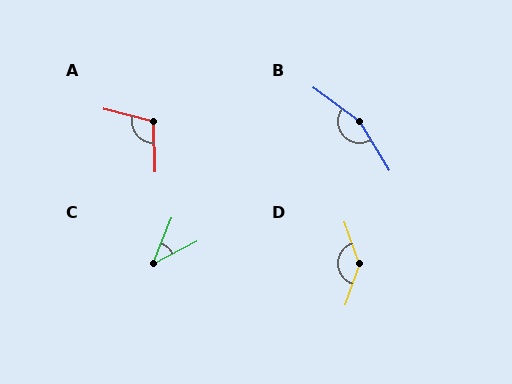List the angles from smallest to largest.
C (40°), A (106°), D (141°), B (158°).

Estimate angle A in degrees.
Approximately 106 degrees.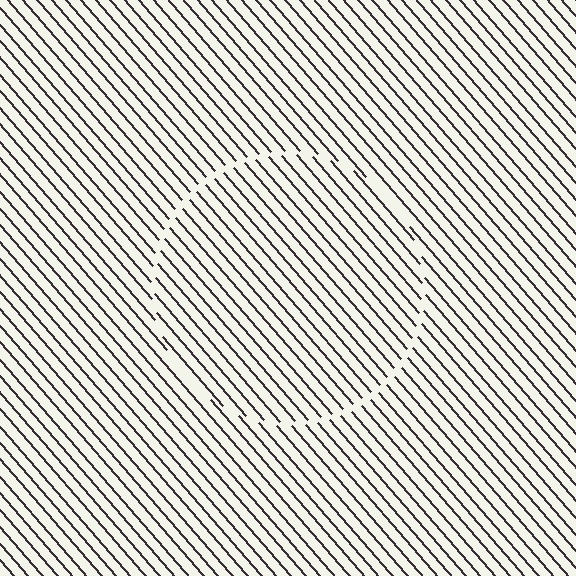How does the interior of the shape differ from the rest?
The interior of the shape contains the same grating, shifted by half a period — the contour is defined by the phase discontinuity where line-ends from the inner and outer gratings abut.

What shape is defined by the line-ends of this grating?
An illusory circle. The interior of the shape contains the same grating, shifted by half a period — the contour is defined by the phase discontinuity where line-ends from the inner and outer gratings abut.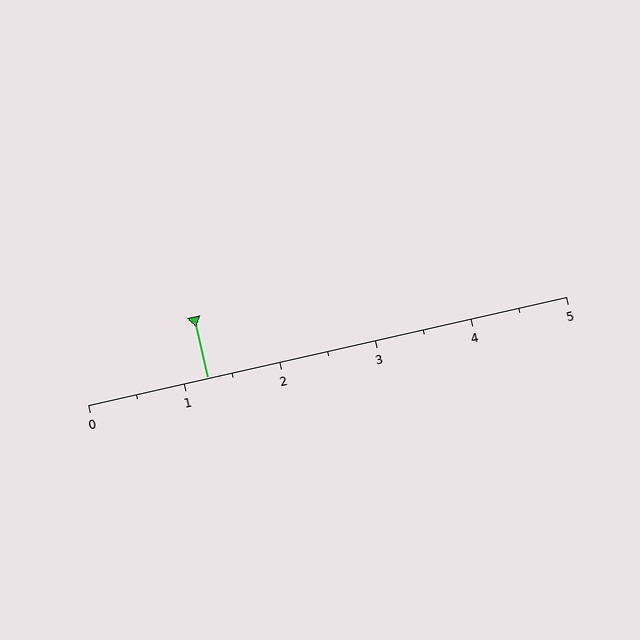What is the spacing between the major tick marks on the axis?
The major ticks are spaced 1 apart.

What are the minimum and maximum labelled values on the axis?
The axis runs from 0 to 5.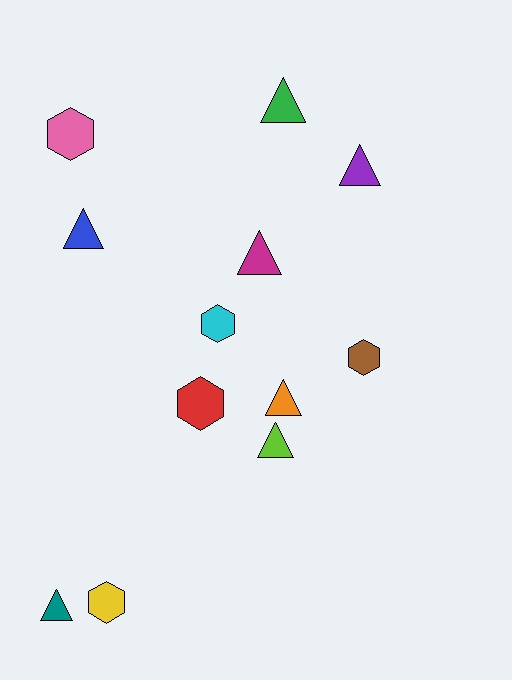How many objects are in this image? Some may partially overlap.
There are 12 objects.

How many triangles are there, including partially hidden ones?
There are 7 triangles.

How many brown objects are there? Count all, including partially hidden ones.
There is 1 brown object.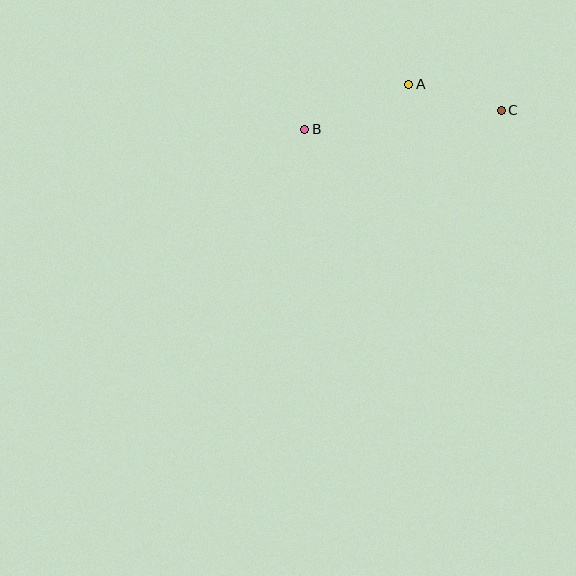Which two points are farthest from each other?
Points B and C are farthest from each other.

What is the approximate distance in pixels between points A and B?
The distance between A and B is approximately 114 pixels.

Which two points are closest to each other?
Points A and C are closest to each other.